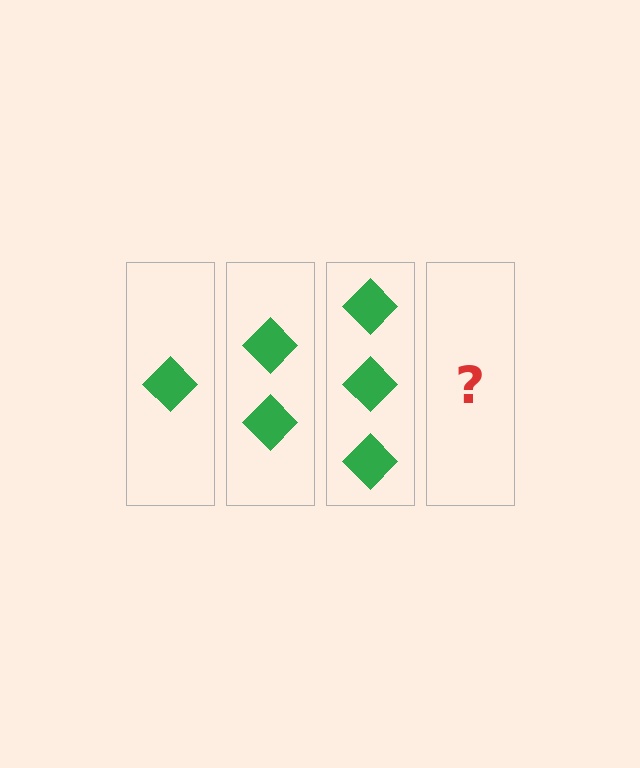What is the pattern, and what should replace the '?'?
The pattern is that each step adds one more diamond. The '?' should be 4 diamonds.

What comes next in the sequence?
The next element should be 4 diamonds.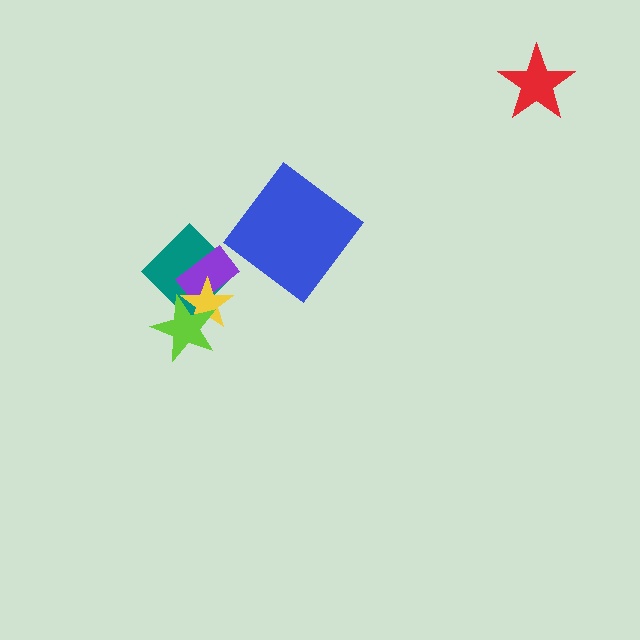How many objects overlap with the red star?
0 objects overlap with the red star.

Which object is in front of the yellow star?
The lime star is in front of the yellow star.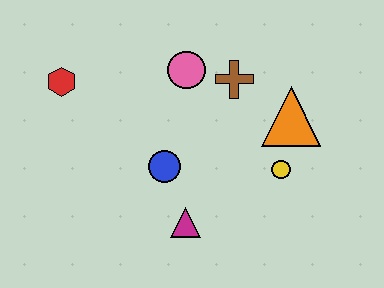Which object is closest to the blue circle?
The magenta triangle is closest to the blue circle.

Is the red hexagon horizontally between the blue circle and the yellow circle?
No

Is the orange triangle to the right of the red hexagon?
Yes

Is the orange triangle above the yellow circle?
Yes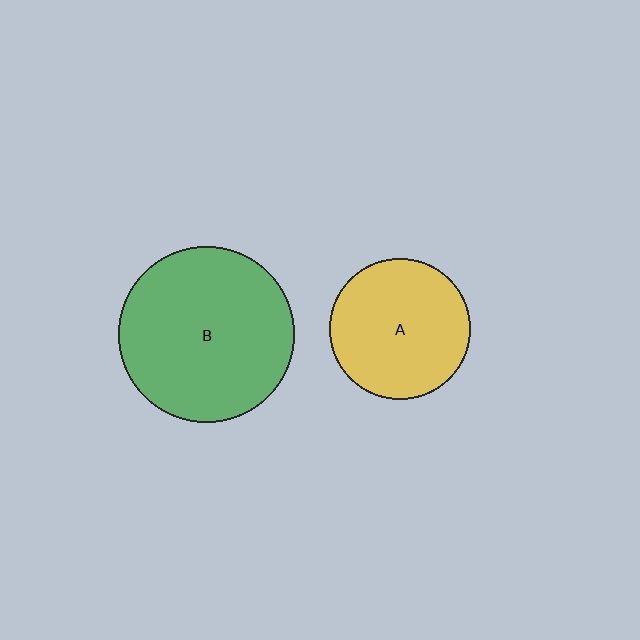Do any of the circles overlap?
No, none of the circles overlap.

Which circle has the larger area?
Circle B (green).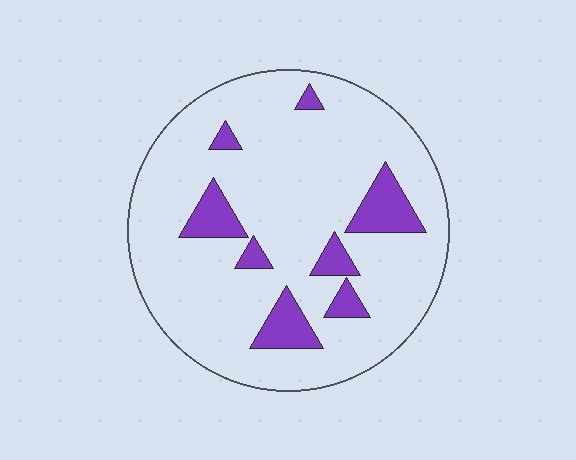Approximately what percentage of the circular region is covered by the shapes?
Approximately 15%.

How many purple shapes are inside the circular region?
8.